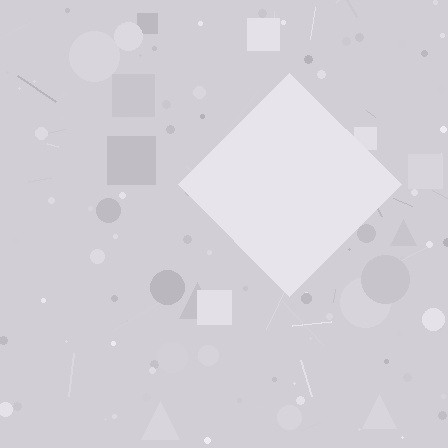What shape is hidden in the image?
A diamond is hidden in the image.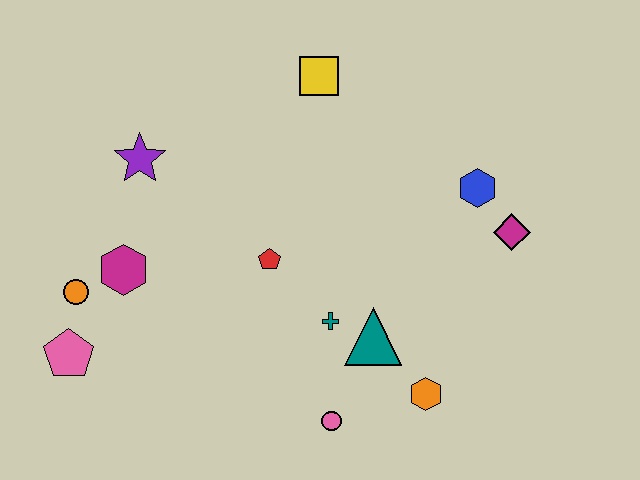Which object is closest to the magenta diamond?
The blue hexagon is closest to the magenta diamond.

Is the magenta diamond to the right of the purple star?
Yes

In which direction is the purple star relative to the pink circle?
The purple star is above the pink circle.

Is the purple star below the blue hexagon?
No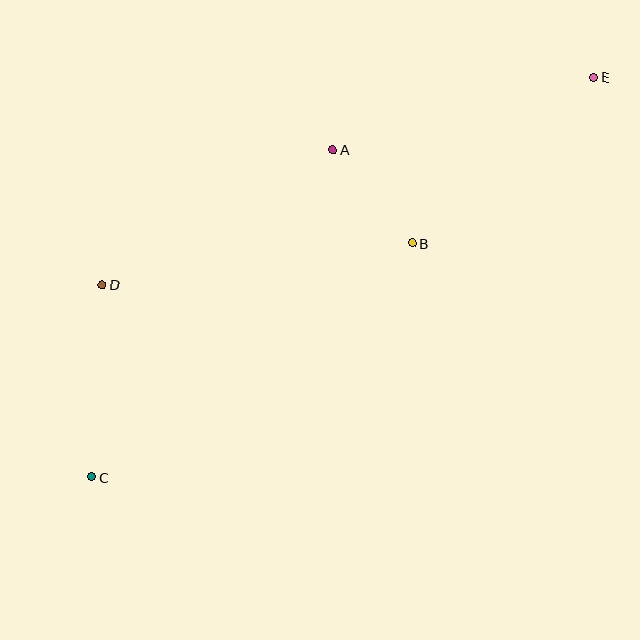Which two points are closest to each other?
Points A and B are closest to each other.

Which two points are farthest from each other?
Points C and E are farthest from each other.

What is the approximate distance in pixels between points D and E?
The distance between D and E is approximately 534 pixels.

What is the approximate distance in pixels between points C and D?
The distance between C and D is approximately 192 pixels.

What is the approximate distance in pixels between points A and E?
The distance between A and E is approximately 271 pixels.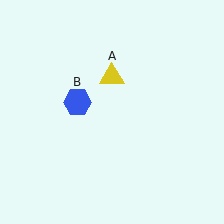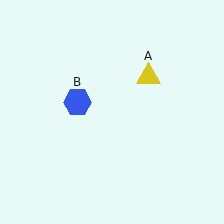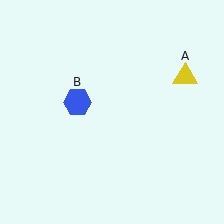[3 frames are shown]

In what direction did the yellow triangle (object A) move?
The yellow triangle (object A) moved right.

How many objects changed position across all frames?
1 object changed position: yellow triangle (object A).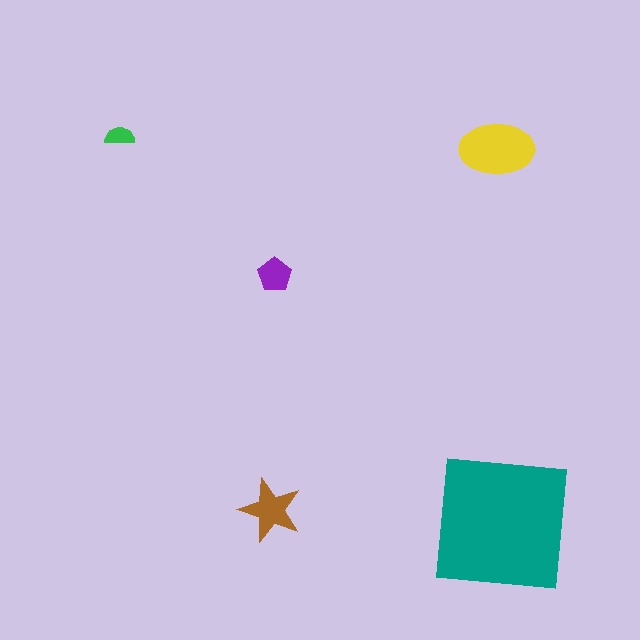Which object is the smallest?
The green semicircle.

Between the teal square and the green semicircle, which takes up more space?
The teal square.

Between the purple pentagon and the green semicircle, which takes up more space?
The purple pentagon.